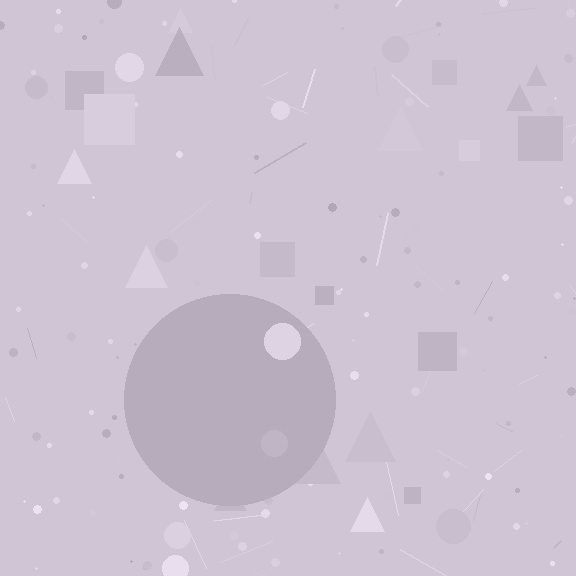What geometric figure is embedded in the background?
A circle is embedded in the background.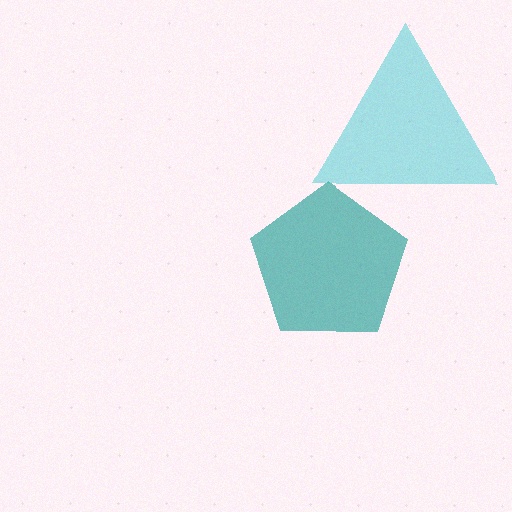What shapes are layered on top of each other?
The layered shapes are: a teal pentagon, a cyan triangle.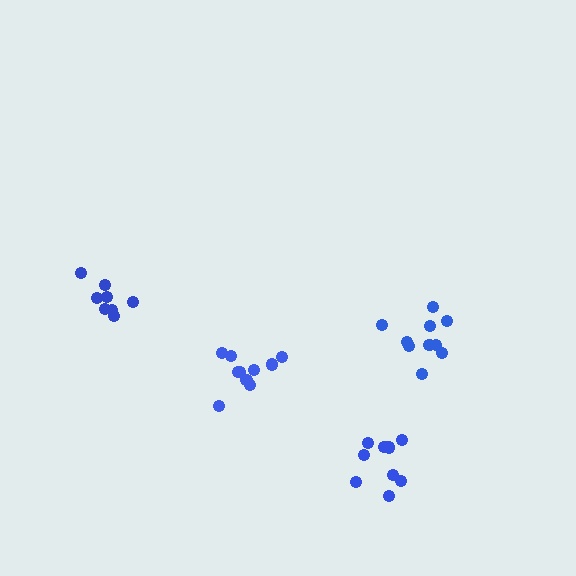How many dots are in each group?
Group 1: 10 dots, Group 2: 8 dots, Group 3: 10 dots, Group 4: 9 dots (37 total).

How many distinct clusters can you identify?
There are 4 distinct clusters.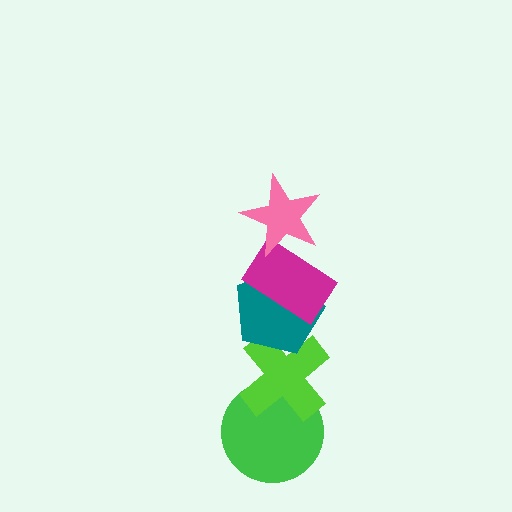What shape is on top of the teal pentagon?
The magenta rectangle is on top of the teal pentagon.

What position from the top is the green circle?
The green circle is 5th from the top.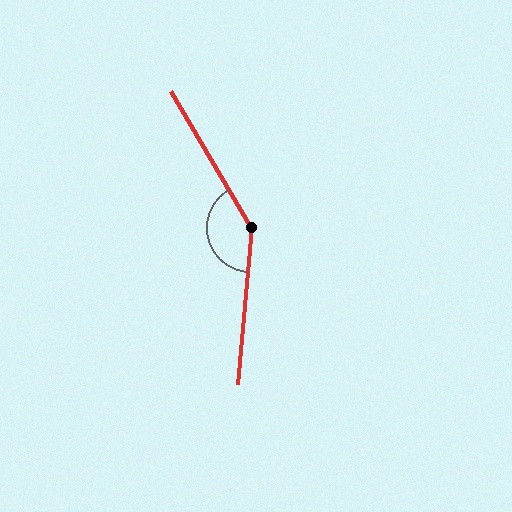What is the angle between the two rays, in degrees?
Approximately 145 degrees.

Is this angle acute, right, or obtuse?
It is obtuse.